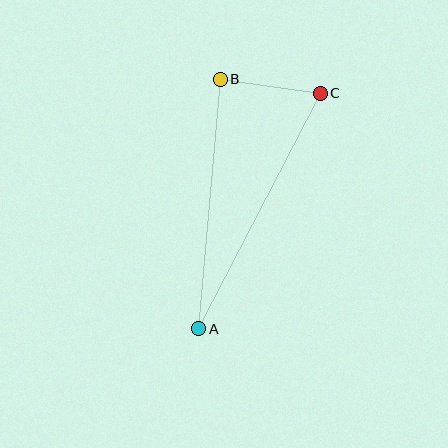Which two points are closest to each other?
Points B and C are closest to each other.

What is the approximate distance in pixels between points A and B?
The distance between A and B is approximately 250 pixels.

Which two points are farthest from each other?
Points A and C are farthest from each other.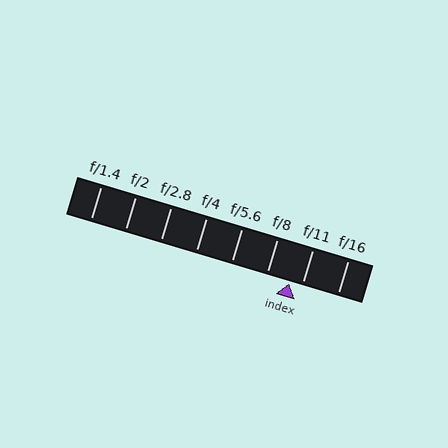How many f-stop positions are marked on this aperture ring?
There are 8 f-stop positions marked.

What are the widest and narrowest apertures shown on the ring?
The widest aperture shown is f/1.4 and the narrowest is f/16.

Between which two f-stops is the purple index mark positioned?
The index mark is between f/8 and f/11.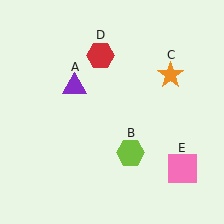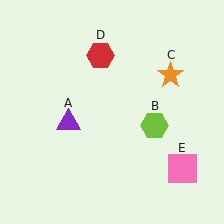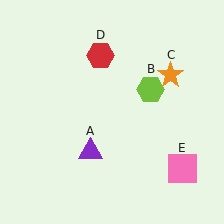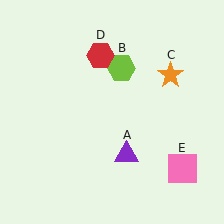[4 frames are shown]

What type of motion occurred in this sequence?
The purple triangle (object A), lime hexagon (object B) rotated counterclockwise around the center of the scene.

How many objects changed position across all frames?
2 objects changed position: purple triangle (object A), lime hexagon (object B).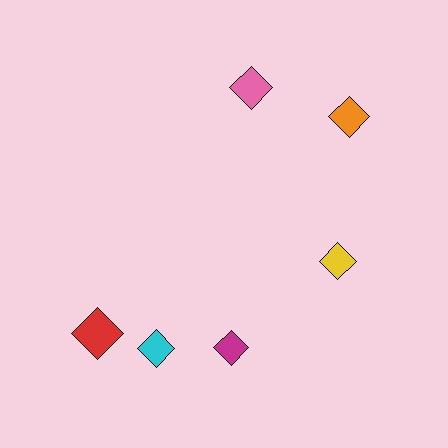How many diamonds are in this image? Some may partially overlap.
There are 6 diamonds.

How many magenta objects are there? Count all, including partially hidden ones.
There is 1 magenta object.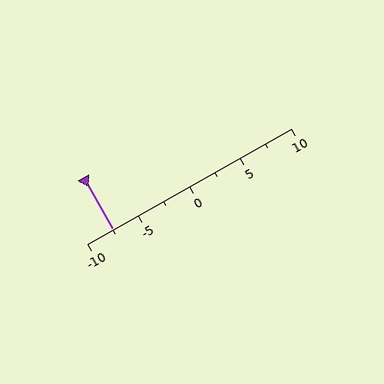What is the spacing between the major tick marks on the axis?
The major ticks are spaced 5 apart.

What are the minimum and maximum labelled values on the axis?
The axis runs from -10 to 10.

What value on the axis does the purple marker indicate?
The marker indicates approximately -7.5.